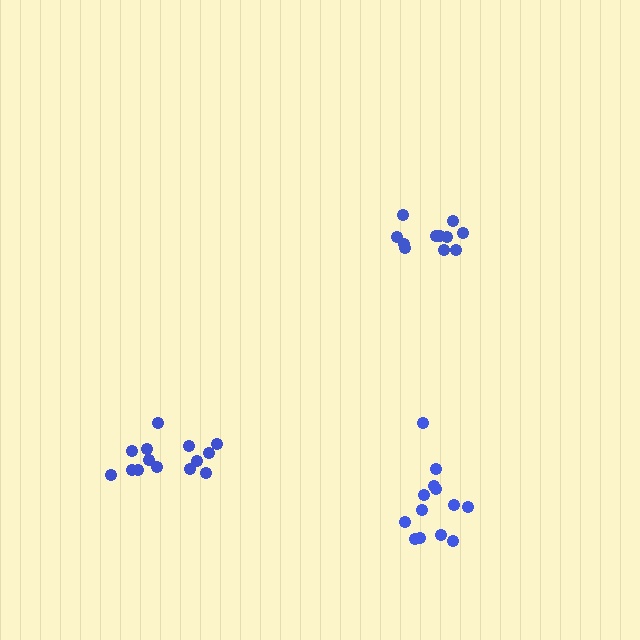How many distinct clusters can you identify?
There are 3 distinct clusters.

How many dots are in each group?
Group 1: 14 dots, Group 2: 11 dots, Group 3: 13 dots (38 total).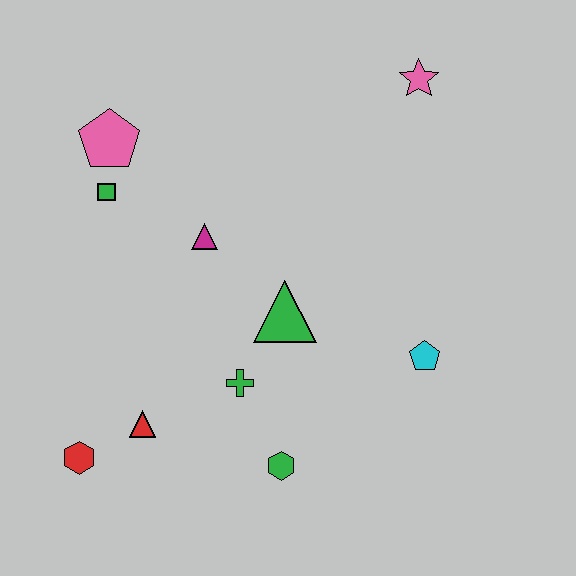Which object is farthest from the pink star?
The red hexagon is farthest from the pink star.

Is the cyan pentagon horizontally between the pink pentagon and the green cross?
No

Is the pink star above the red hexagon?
Yes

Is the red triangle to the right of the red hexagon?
Yes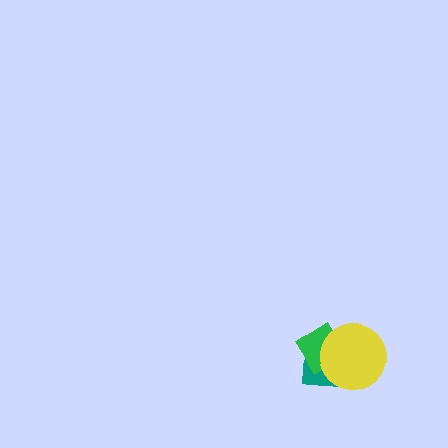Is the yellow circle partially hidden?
No, no other shape covers it.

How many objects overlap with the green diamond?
2 objects overlap with the green diamond.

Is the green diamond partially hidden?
Yes, it is partially covered by another shape.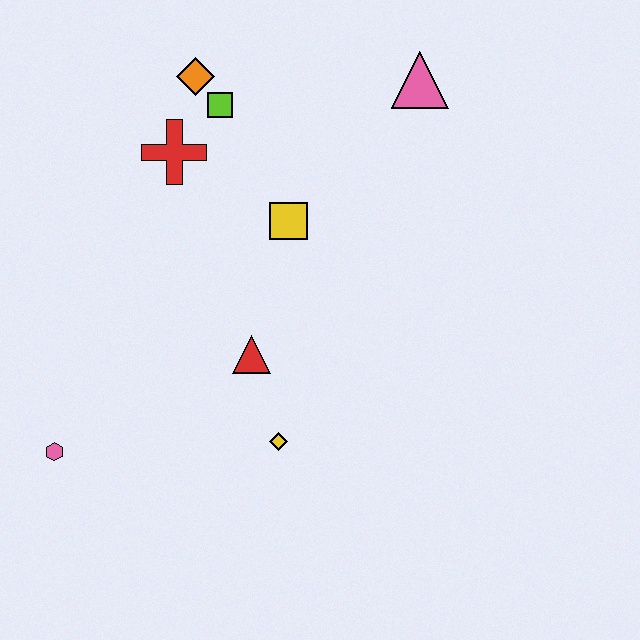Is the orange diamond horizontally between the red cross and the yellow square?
Yes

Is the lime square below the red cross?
No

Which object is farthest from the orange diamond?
The pink hexagon is farthest from the orange diamond.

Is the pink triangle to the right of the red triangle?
Yes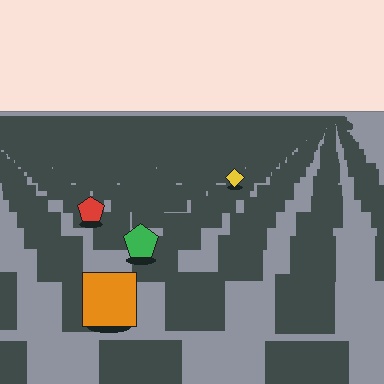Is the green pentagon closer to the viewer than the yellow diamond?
Yes. The green pentagon is closer — you can tell from the texture gradient: the ground texture is coarser near it.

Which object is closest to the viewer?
The orange square is closest. The texture marks near it are larger and more spread out.